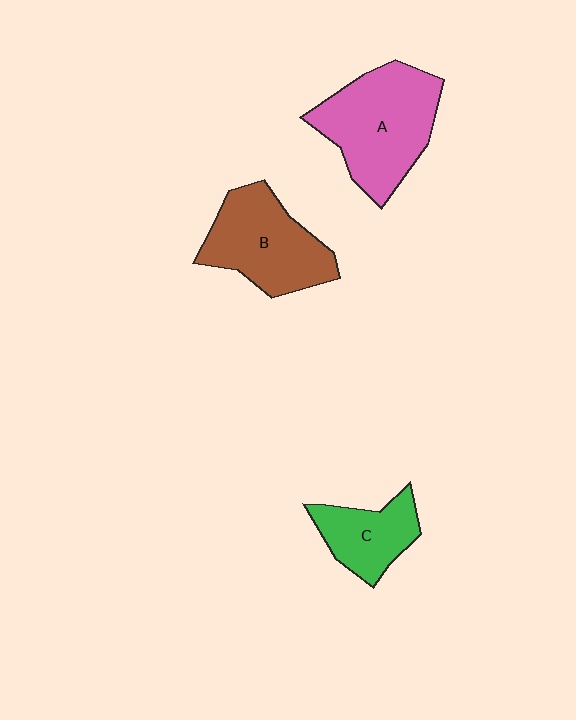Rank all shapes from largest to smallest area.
From largest to smallest: A (pink), B (brown), C (green).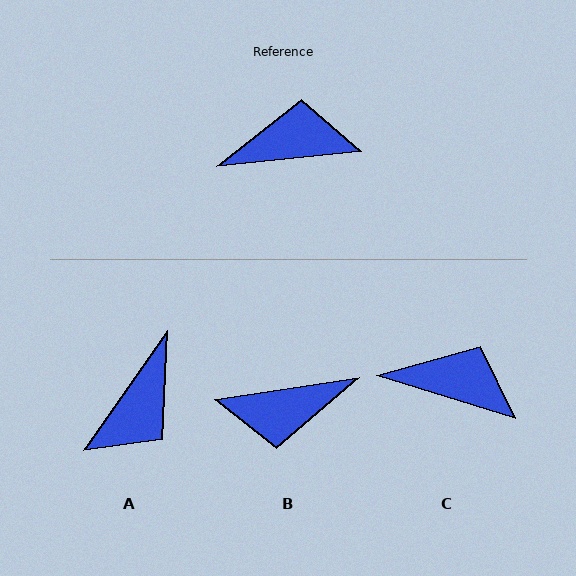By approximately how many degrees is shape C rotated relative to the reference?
Approximately 23 degrees clockwise.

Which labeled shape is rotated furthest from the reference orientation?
B, about 178 degrees away.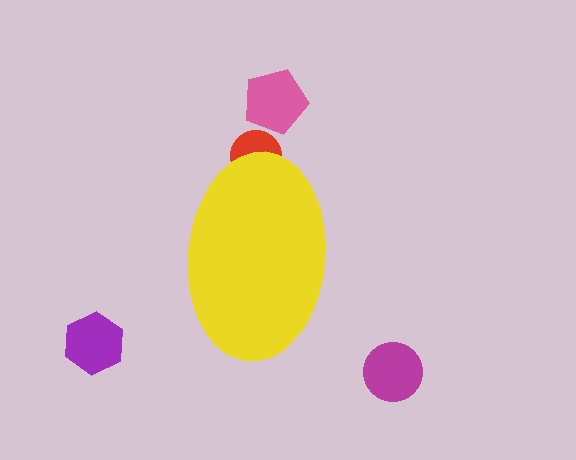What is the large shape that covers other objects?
A yellow ellipse.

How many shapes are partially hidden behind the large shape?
1 shape is partially hidden.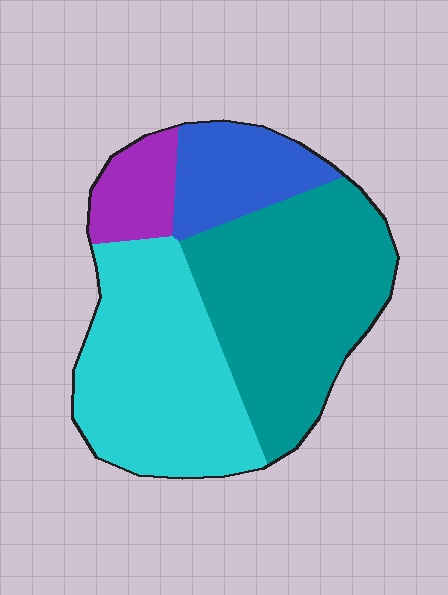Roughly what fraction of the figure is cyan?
Cyan takes up about three eighths (3/8) of the figure.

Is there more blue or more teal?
Teal.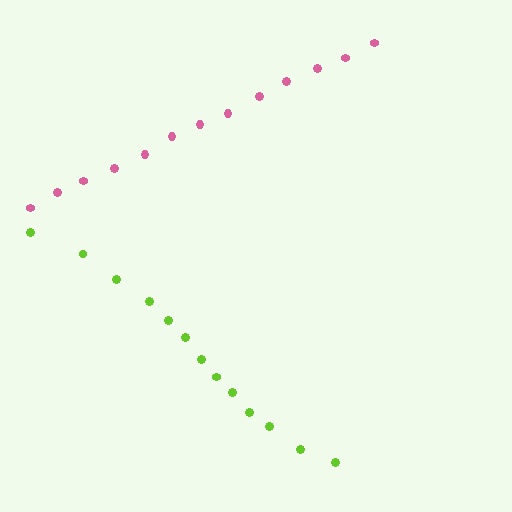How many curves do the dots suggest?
There are 2 distinct paths.